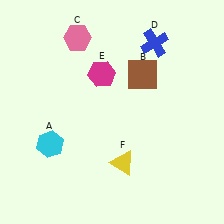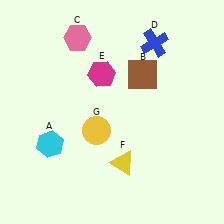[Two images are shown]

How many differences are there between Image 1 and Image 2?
There is 1 difference between the two images.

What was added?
A yellow circle (G) was added in Image 2.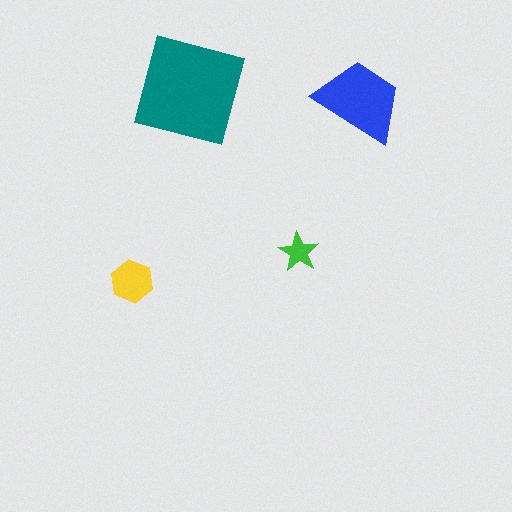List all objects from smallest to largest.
The green star, the yellow hexagon, the blue trapezoid, the teal square.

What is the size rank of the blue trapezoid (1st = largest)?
2nd.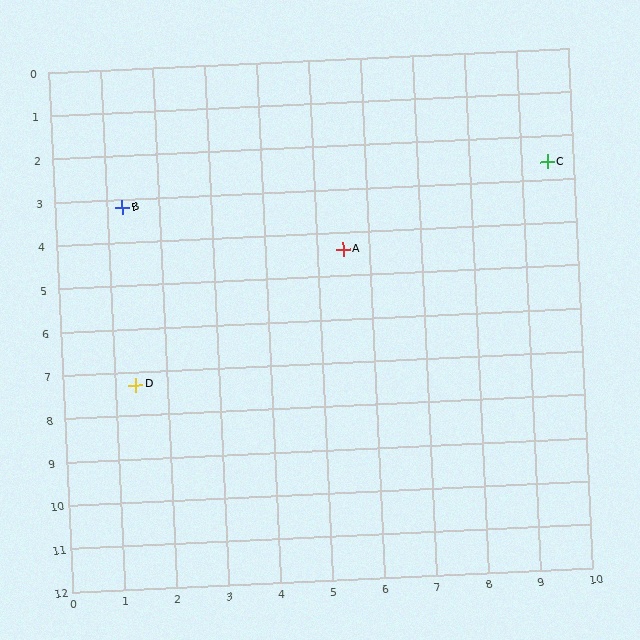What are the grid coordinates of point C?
Point C is at approximately (9.5, 2.6).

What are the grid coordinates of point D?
Point D is at approximately (1.4, 7.3).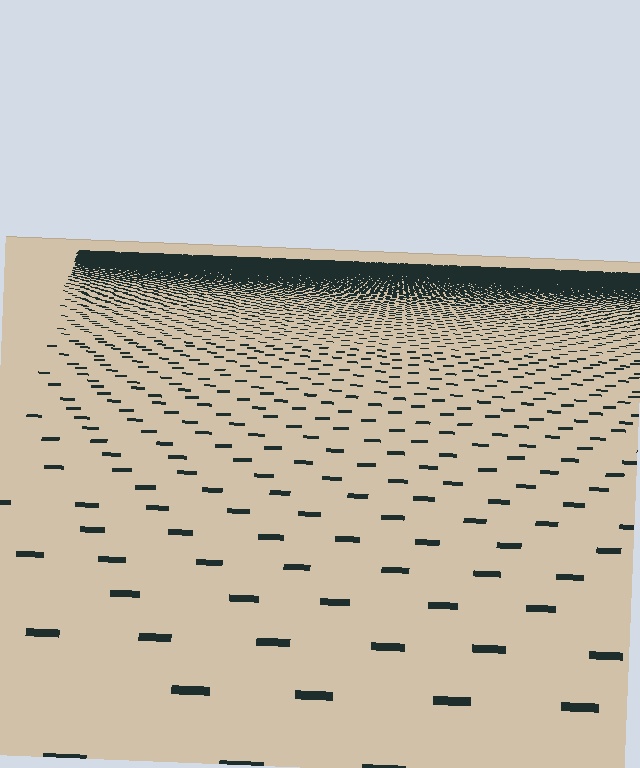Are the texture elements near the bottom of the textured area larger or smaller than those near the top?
Larger. Near the bottom, elements are closer to the viewer and appear at a bigger on-screen size.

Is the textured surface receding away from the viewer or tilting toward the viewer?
The surface is receding away from the viewer. Texture elements get smaller and denser toward the top.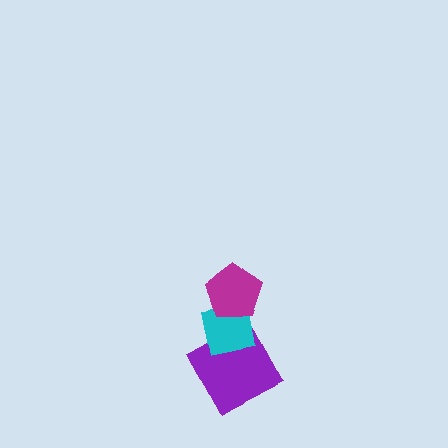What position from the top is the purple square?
The purple square is 3rd from the top.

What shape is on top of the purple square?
The cyan square is on top of the purple square.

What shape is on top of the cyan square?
The magenta pentagon is on top of the cyan square.